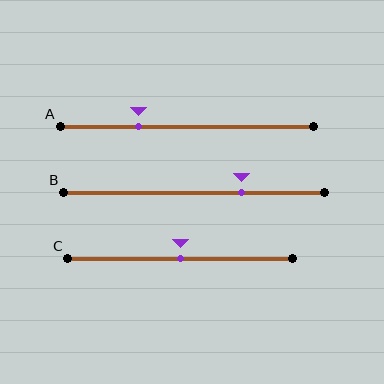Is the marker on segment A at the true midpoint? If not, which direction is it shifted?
No, the marker on segment A is shifted to the left by about 19% of the segment length.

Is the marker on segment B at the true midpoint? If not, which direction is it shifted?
No, the marker on segment B is shifted to the right by about 18% of the segment length.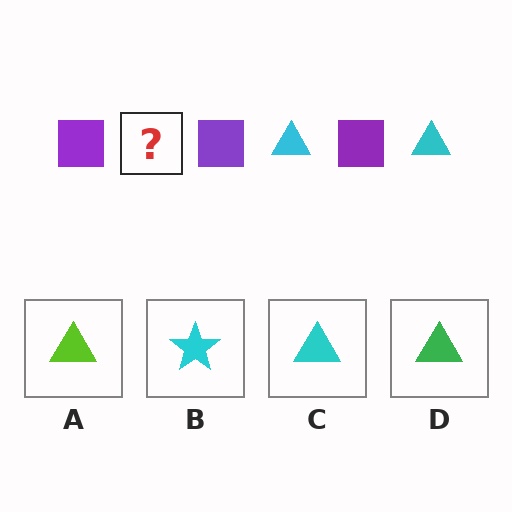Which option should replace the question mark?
Option C.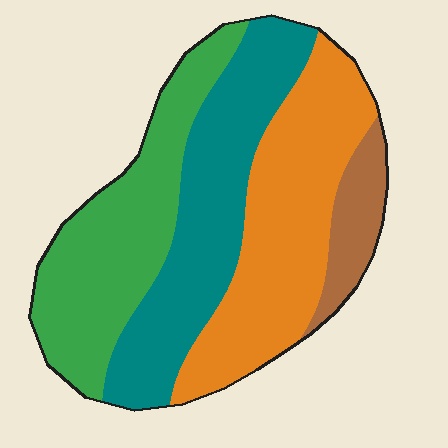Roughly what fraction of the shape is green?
Green covers 29% of the shape.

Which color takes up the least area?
Brown, at roughly 10%.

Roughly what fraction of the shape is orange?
Orange covers about 30% of the shape.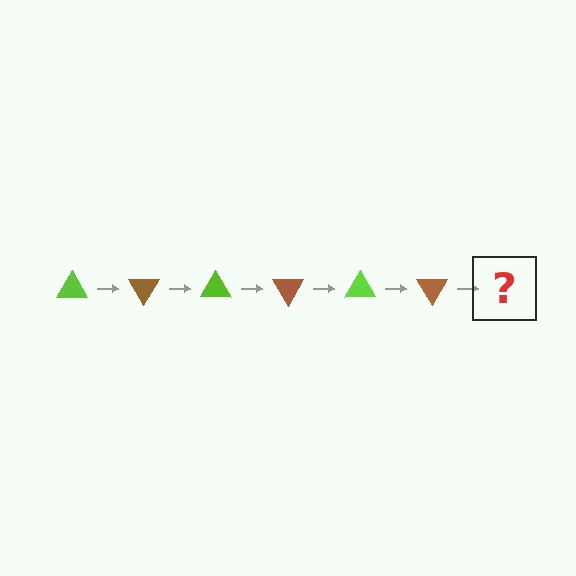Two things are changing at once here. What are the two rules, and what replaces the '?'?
The two rules are that it rotates 60 degrees each step and the color cycles through lime and brown. The '?' should be a lime triangle, rotated 360 degrees from the start.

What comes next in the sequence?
The next element should be a lime triangle, rotated 360 degrees from the start.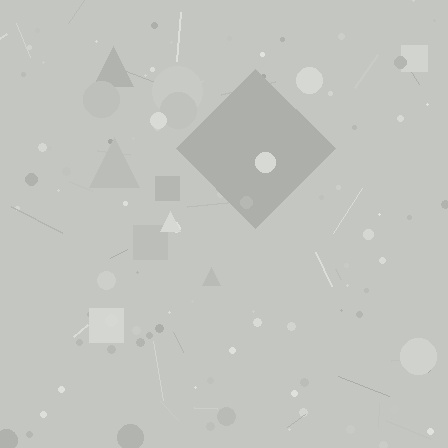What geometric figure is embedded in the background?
A diamond is embedded in the background.